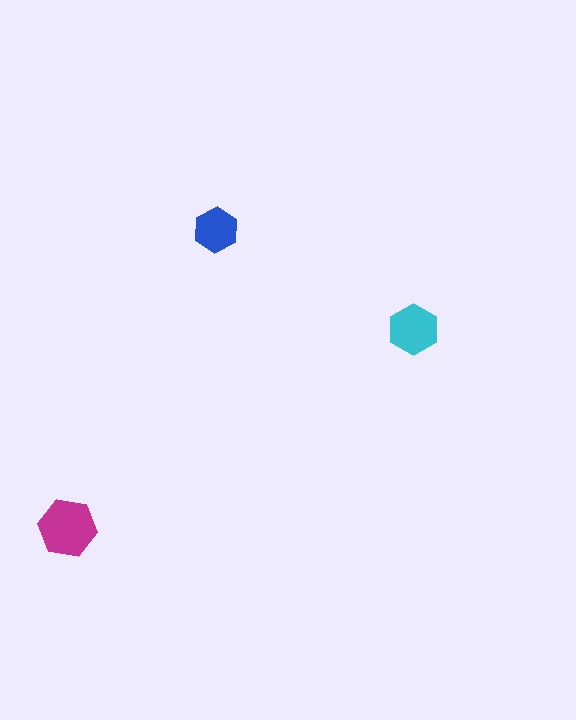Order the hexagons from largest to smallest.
the magenta one, the cyan one, the blue one.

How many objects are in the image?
There are 3 objects in the image.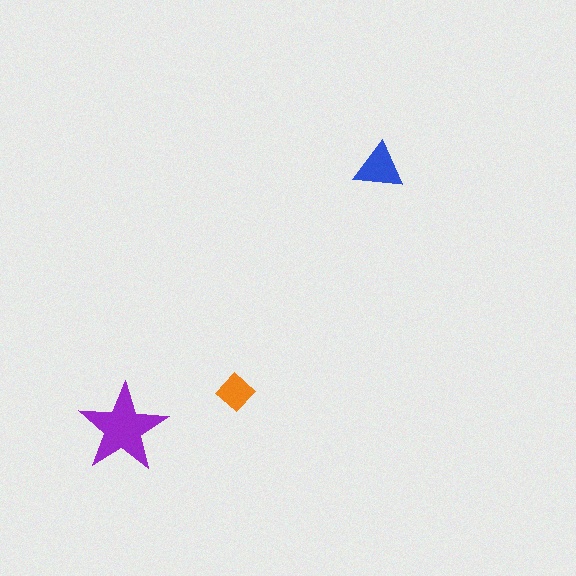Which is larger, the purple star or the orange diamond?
The purple star.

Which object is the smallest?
The orange diamond.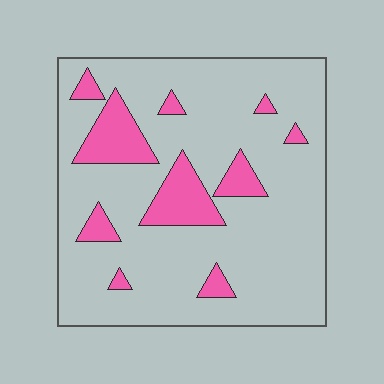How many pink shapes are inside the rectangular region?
10.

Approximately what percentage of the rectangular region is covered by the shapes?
Approximately 15%.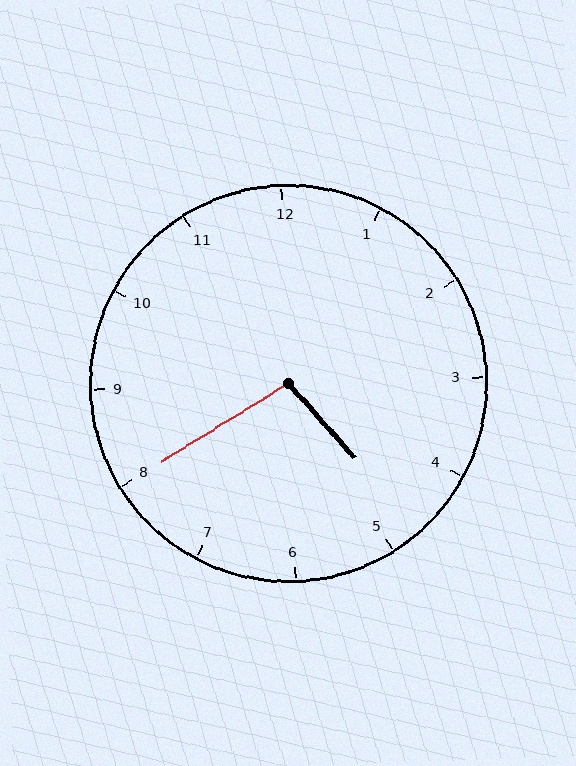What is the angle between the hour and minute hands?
Approximately 100 degrees.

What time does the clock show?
4:40.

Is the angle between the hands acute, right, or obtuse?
It is obtuse.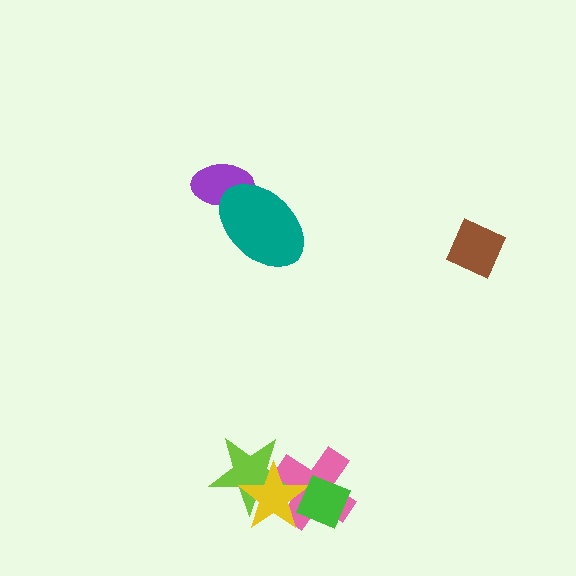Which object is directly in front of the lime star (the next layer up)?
The pink cross is directly in front of the lime star.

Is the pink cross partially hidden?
Yes, it is partially covered by another shape.